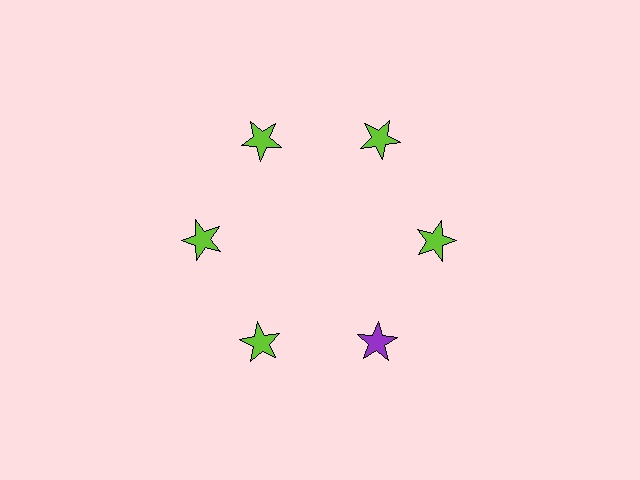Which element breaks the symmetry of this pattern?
The purple star at roughly the 5 o'clock position breaks the symmetry. All other shapes are lime stars.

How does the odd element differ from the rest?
It has a different color: purple instead of lime.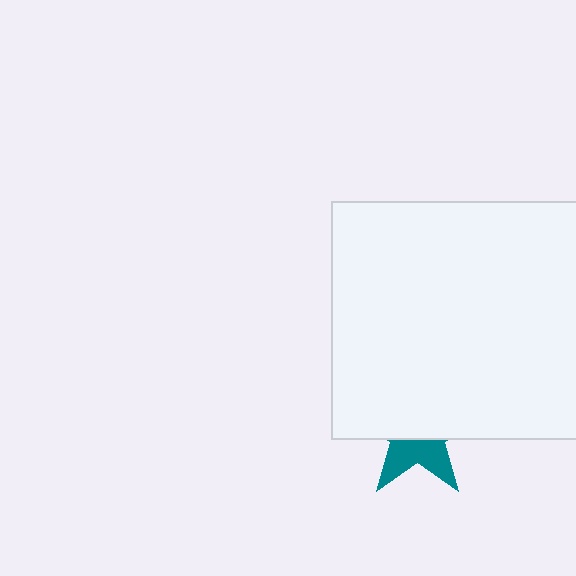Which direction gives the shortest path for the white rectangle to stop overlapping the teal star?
Moving up gives the shortest separation.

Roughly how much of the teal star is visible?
A small part of it is visible (roughly 40%).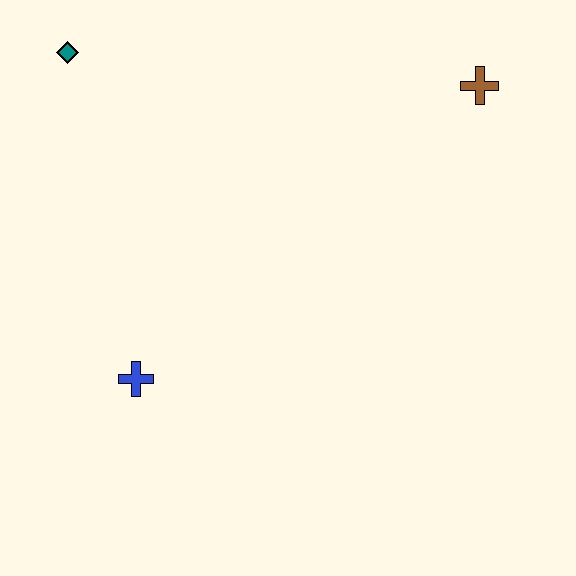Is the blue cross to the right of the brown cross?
No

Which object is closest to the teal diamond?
The blue cross is closest to the teal diamond.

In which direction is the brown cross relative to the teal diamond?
The brown cross is to the right of the teal diamond.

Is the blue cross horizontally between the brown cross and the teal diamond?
Yes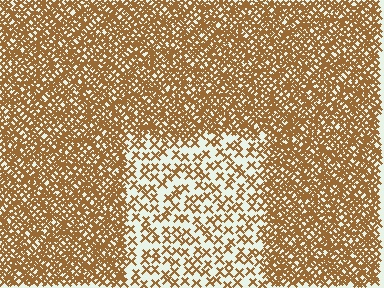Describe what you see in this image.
The image contains small brown elements arranged at two different densities. A rectangle-shaped region is visible where the elements are less densely packed than the surrounding area.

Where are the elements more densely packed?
The elements are more densely packed outside the rectangle boundary.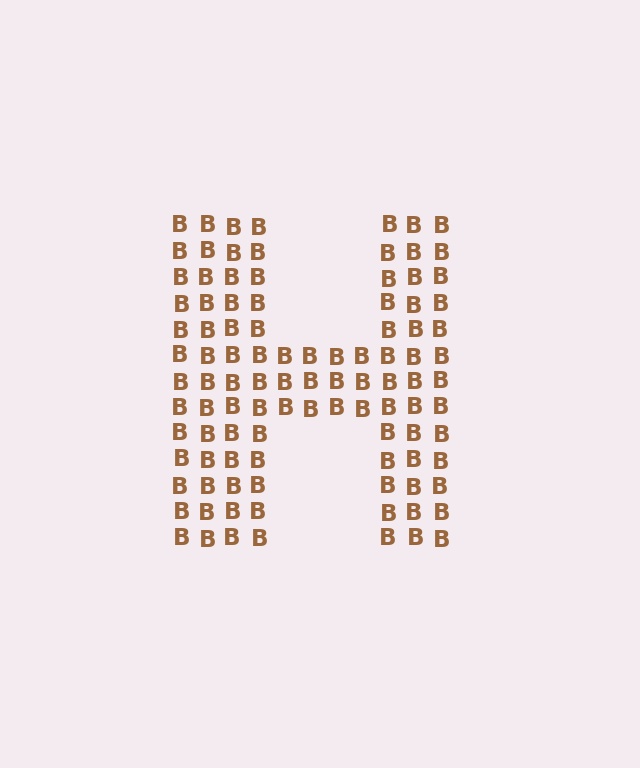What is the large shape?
The large shape is the letter H.